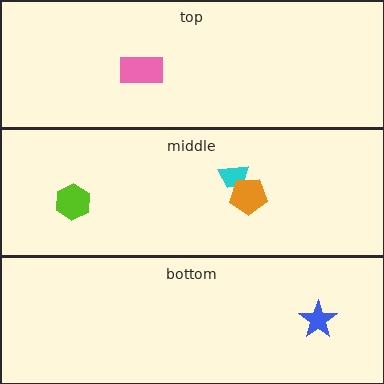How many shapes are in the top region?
1.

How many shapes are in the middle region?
3.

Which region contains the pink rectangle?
The top region.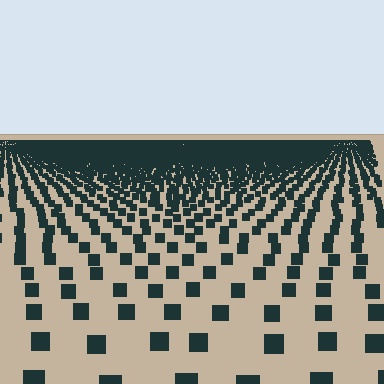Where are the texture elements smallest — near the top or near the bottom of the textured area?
Near the top.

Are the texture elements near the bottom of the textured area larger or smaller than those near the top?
Larger. Near the bottom, elements are closer to the viewer and appear at a bigger on-screen size.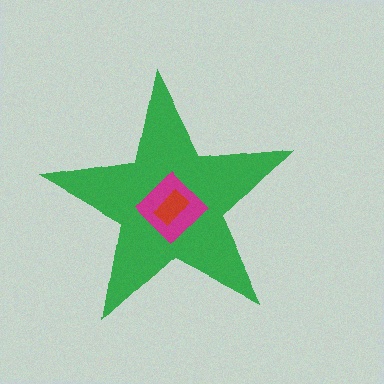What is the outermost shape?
The green star.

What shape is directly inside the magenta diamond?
The red rectangle.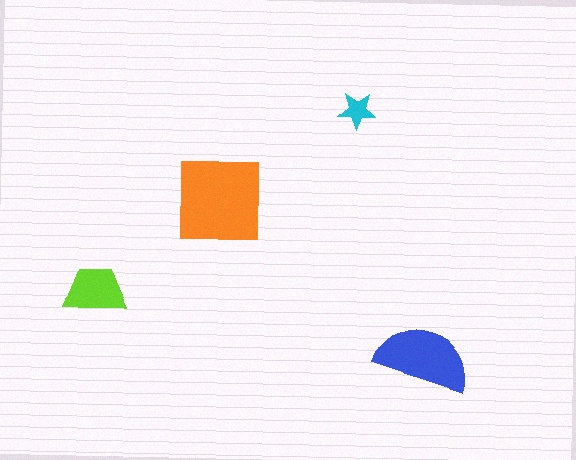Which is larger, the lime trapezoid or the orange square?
The orange square.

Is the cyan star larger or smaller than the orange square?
Smaller.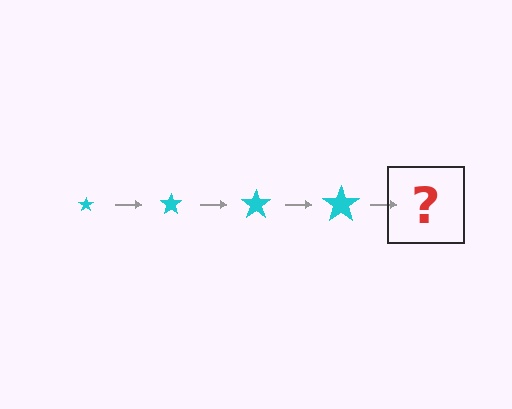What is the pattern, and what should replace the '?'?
The pattern is that the star gets progressively larger each step. The '?' should be a cyan star, larger than the previous one.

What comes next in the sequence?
The next element should be a cyan star, larger than the previous one.